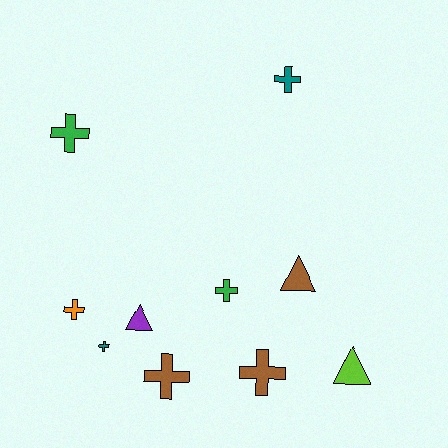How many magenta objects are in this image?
There are no magenta objects.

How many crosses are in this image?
There are 7 crosses.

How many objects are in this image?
There are 10 objects.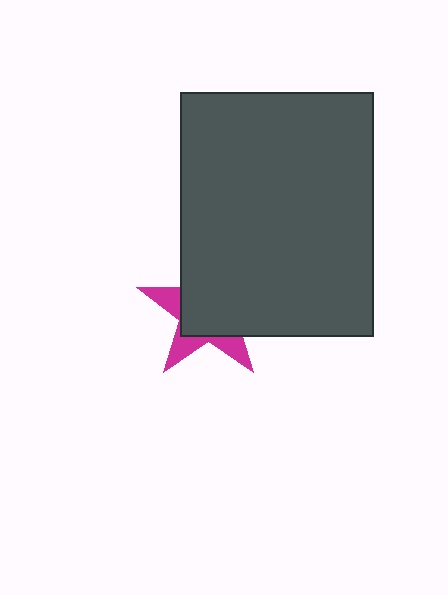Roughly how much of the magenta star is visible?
A small part of it is visible (roughly 32%).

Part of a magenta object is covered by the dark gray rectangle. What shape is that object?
It is a star.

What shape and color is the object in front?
The object in front is a dark gray rectangle.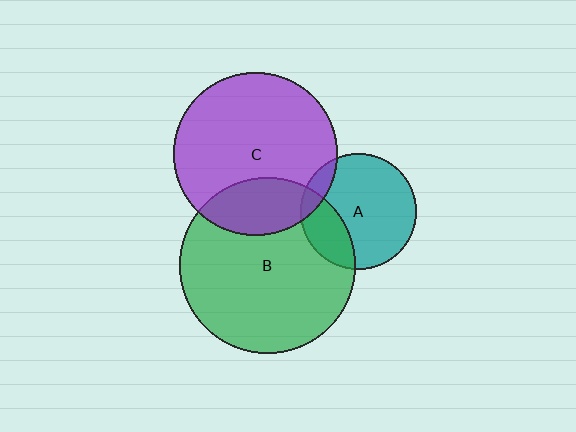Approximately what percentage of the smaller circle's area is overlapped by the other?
Approximately 25%.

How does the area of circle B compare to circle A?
Approximately 2.3 times.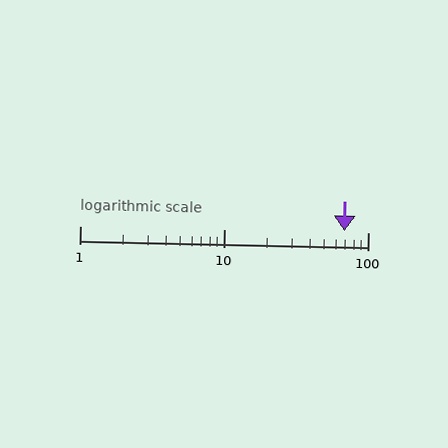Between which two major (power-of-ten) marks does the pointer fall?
The pointer is between 10 and 100.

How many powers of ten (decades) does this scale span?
The scale spans 2 decades, from 1 to 100.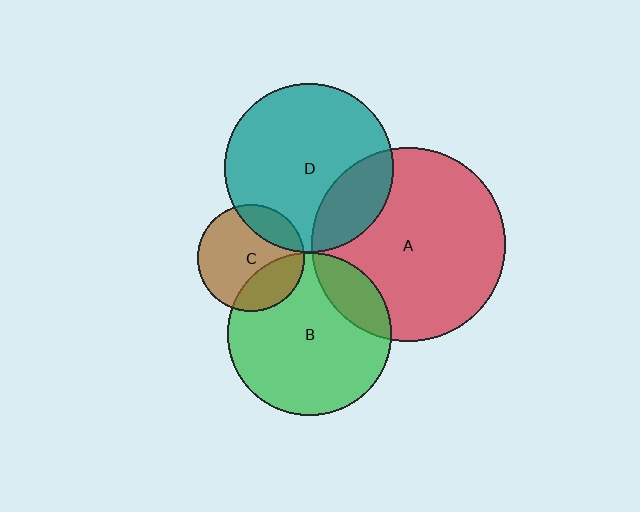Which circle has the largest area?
Circle A (red).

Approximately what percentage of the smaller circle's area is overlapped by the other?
Approximately 20%.